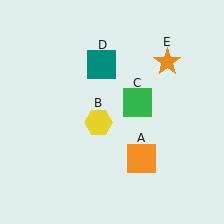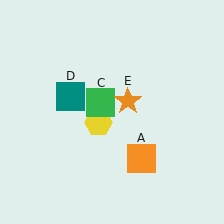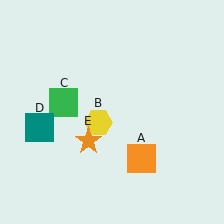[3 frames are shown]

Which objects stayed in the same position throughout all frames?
Orange square (object A) and yellow hexagon (object B) remained stationary.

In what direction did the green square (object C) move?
The green square (object C) moved left.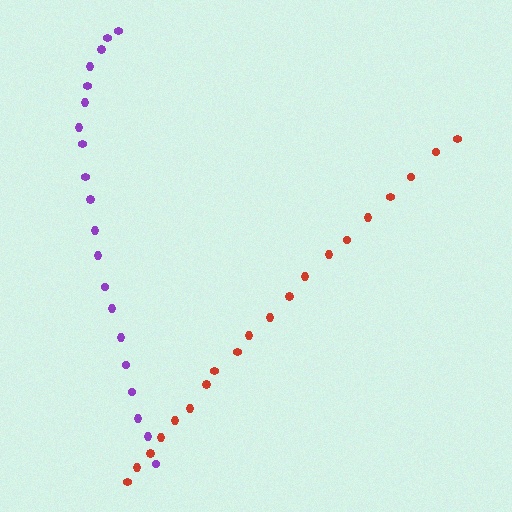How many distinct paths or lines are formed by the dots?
There are 2 distinct paths.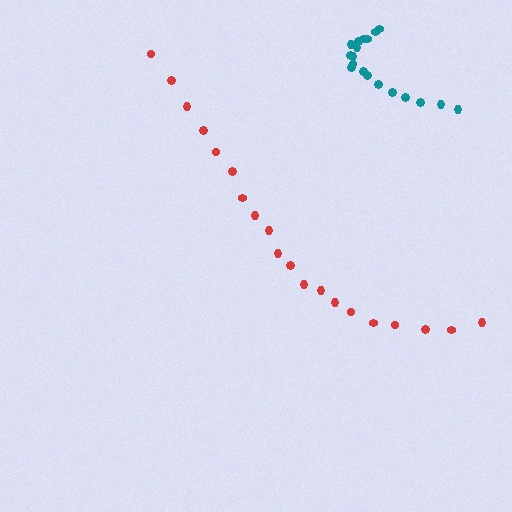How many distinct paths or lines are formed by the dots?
There are 2 distinct paths.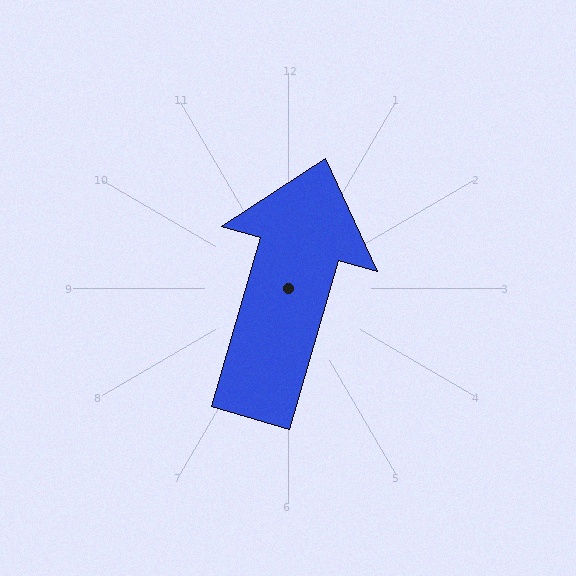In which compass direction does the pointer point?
North.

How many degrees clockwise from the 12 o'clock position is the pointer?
Approximately 16 degrees.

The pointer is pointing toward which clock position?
Roughly 1 o'clock.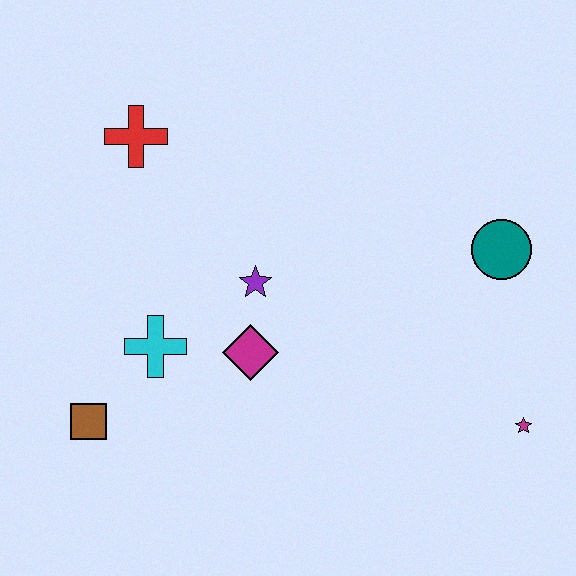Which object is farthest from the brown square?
The teal circle is farthest from the brown square.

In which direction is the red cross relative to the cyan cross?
The red cross is above the cyan cross.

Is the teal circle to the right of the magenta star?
No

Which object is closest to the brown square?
The cyan cross is closest to the brown square.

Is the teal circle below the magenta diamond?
No